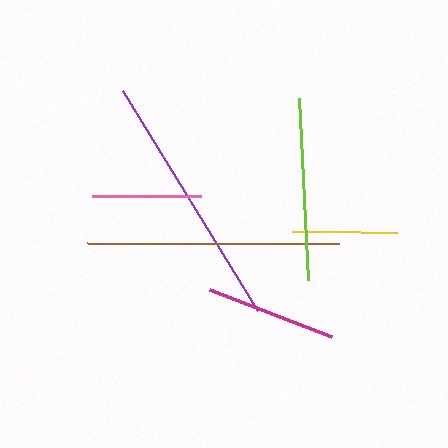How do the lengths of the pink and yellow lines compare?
The pink and yellow lines are approximately the same length.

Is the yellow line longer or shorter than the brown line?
The brown line is longer than the yellow line.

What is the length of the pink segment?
The pink segment is approximately 109 pixels long.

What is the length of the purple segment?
The purple segment is approximately 258 pixels long.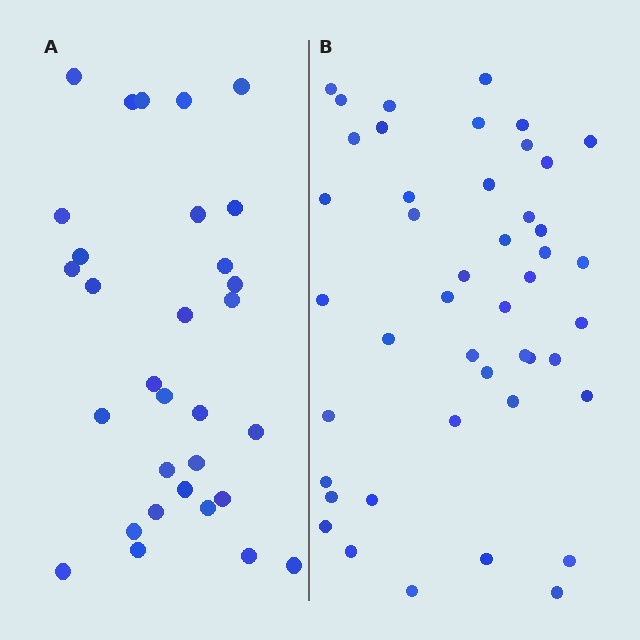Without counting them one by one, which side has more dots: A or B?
Region B (the right region) has more dots.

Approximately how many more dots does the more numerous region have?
Region B has approximately 15 more dots than region A.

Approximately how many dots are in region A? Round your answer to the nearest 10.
About 30 dots. (The exact count is 31, which rounds to 30.)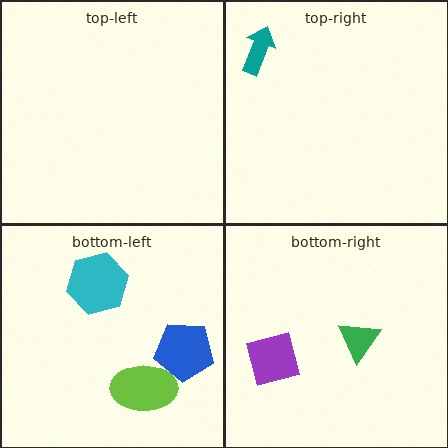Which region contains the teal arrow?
The top-right region.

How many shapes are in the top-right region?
1.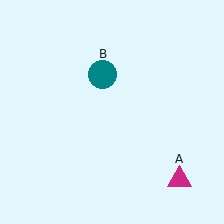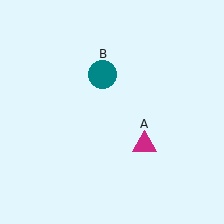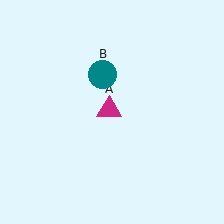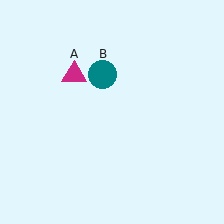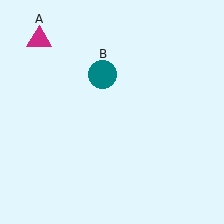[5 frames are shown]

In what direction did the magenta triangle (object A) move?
The magenta triangle (object A) moved up and to the left.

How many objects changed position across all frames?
1 object changed position: magenta triangle (object A).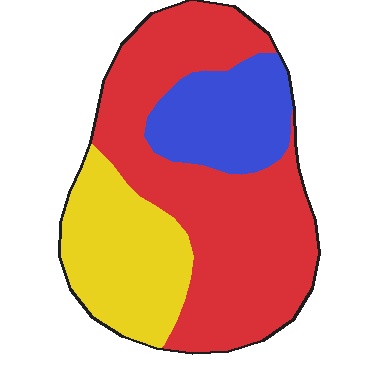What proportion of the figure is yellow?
Yellow covers 25% of the figure.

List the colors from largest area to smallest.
From largest to smallest: red, yellow, blue.